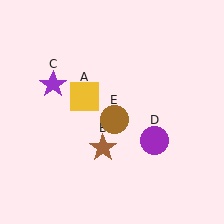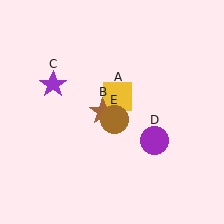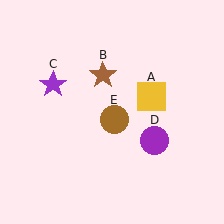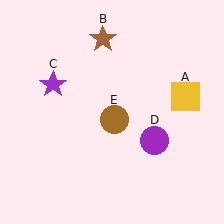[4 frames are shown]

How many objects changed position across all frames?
2 objects changed position: yellow square (object A), brown star (object B).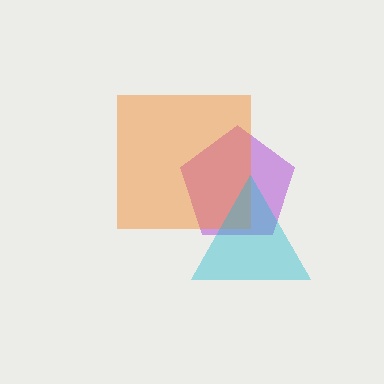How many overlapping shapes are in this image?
There are 3 overlapping shapes in the image.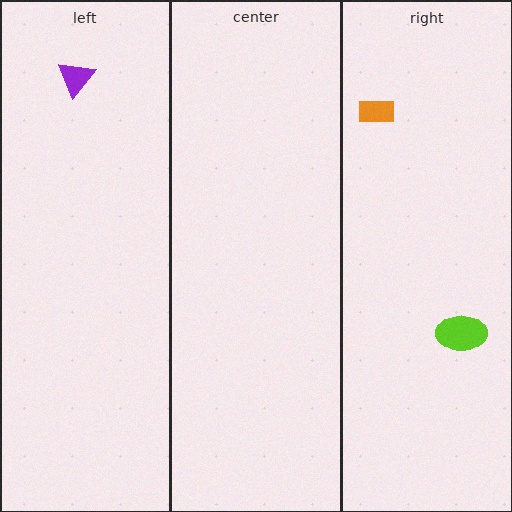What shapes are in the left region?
The purple triangle.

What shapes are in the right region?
The lime ellipse, the orange rectangle.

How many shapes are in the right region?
2.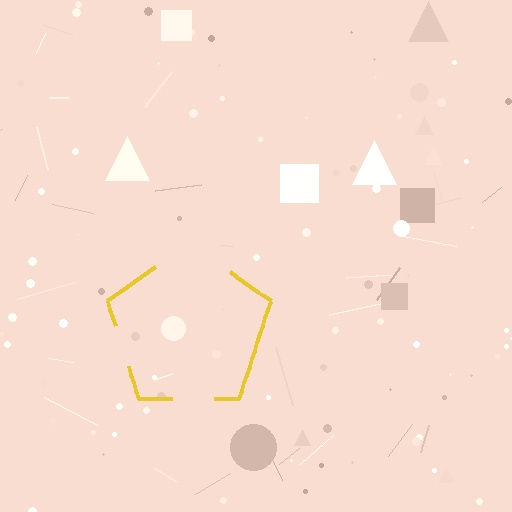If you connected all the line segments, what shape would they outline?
They would outline a pentagon.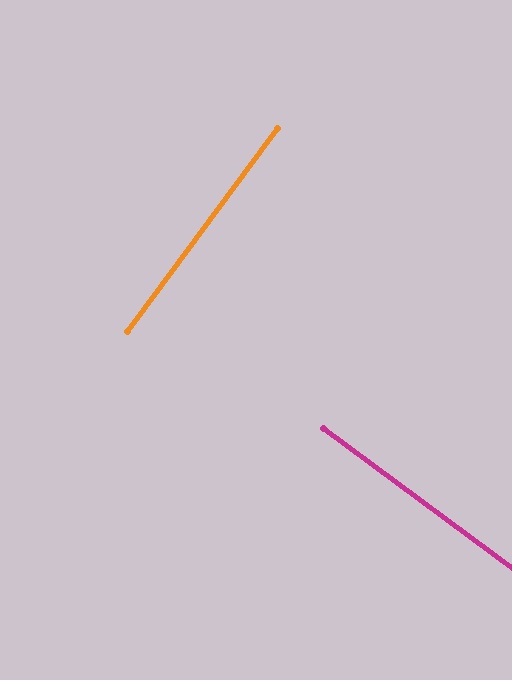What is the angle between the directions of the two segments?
Approximately 90 degrees.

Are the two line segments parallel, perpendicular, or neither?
Perpendicular — they meet at approximately 90°.